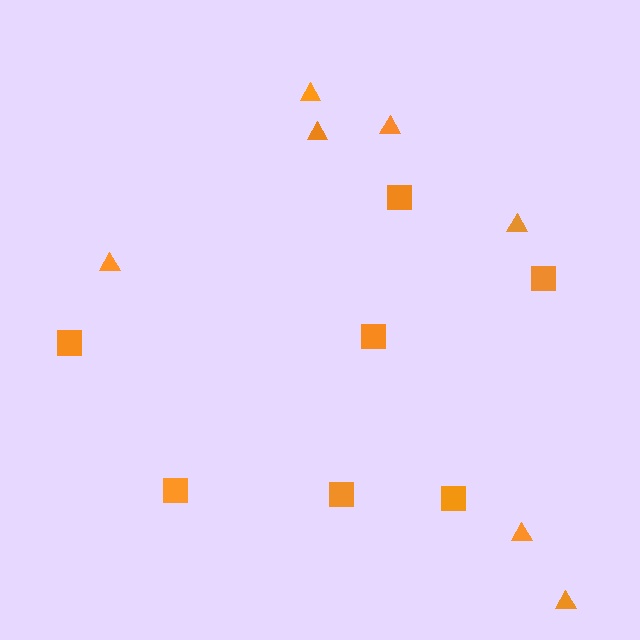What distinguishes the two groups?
There are 2 groups: one group of squares (7) and one group of triangles (7).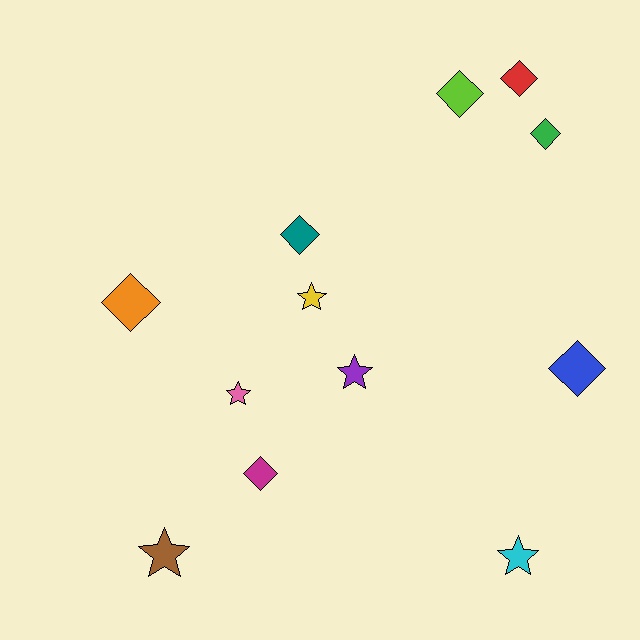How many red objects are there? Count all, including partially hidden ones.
There is 1 red object.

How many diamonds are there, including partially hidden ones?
There are 7 diamonds.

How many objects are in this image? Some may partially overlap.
There are 12 objects.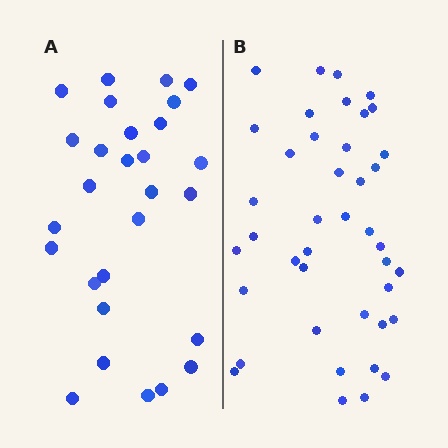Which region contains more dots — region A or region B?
Region B (the right region) has more dots.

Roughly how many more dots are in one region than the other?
Region B has approximately 15 more dots than region A.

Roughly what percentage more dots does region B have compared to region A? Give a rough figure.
About 45% more.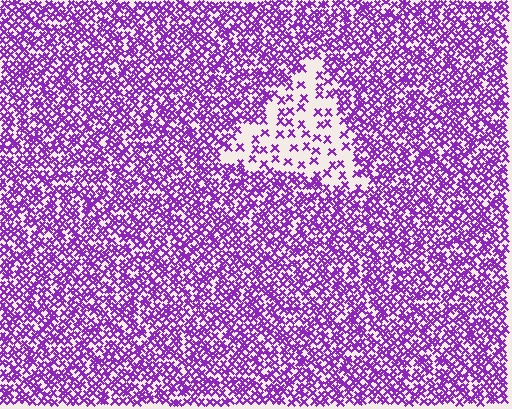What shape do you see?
I see a triangle.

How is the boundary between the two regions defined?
The boundary is defined by a change in element density (approximately 3.1x ratio). All elements are the same color, size, and shape.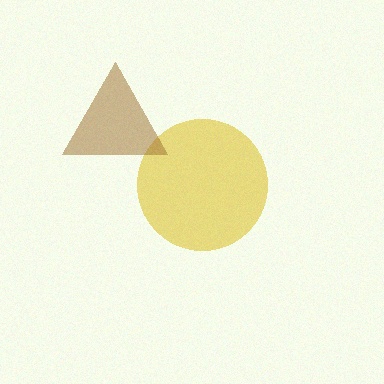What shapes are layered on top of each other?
The layered shapes are: a yellow circle, a brown triangle.